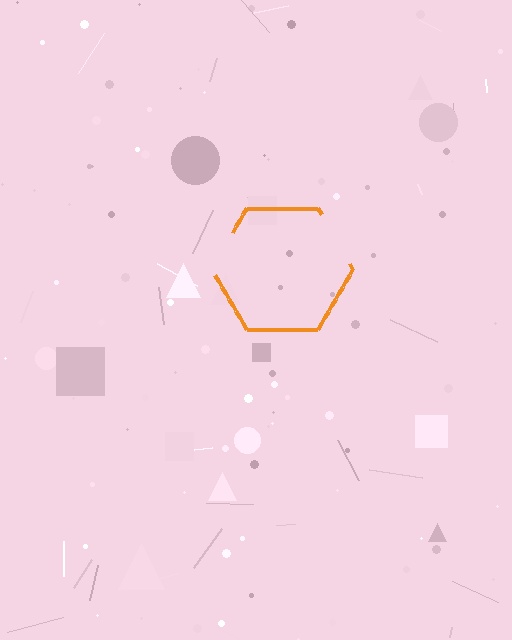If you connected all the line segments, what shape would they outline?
They would outline a hexagon.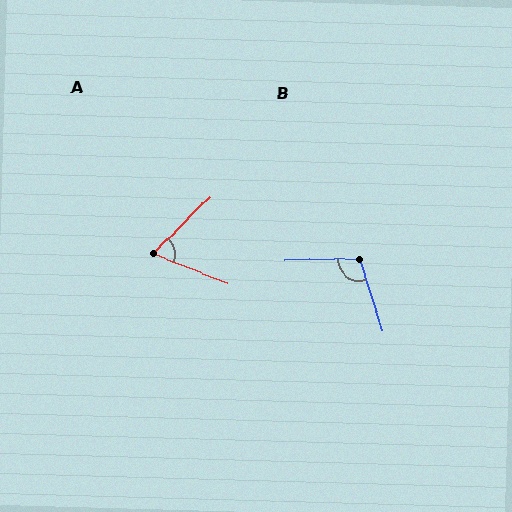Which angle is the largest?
B, at approximately 107 degrees.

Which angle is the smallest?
A, at approximately 66 degrees.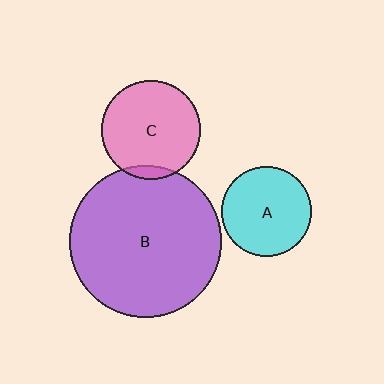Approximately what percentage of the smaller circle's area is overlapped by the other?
Approximately 5%.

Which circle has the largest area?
Circle B (purple).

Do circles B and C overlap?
Yes.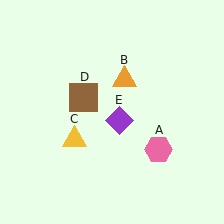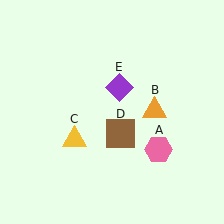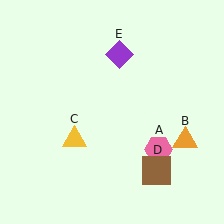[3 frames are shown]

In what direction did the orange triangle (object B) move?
The orange triangle (object B) moved down and to the right.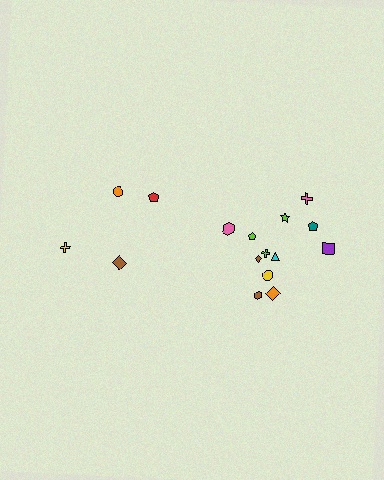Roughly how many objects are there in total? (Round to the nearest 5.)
Roughly 15 objects in total.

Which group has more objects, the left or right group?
The right group.